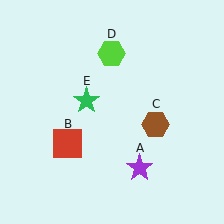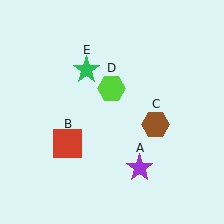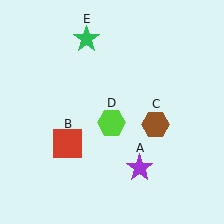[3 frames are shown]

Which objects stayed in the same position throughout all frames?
Purple star (object A) and red square (object B) and brown hexagon (object C) remained stationary.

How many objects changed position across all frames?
2 objects changed position: lime hexagon (object D), green star (object E).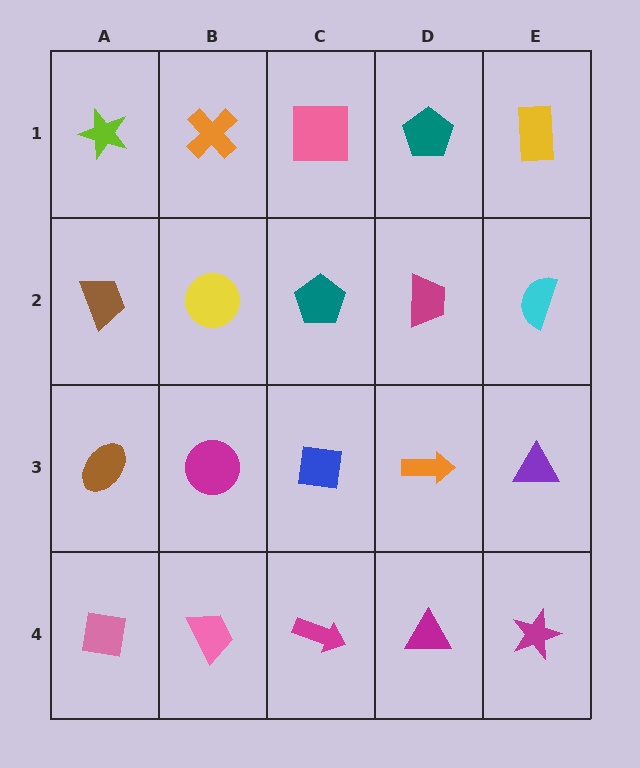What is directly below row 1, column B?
A yellow circle.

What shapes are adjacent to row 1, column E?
A cyan semicircle (row 2, column E), a teal pentagon (row 1, column D).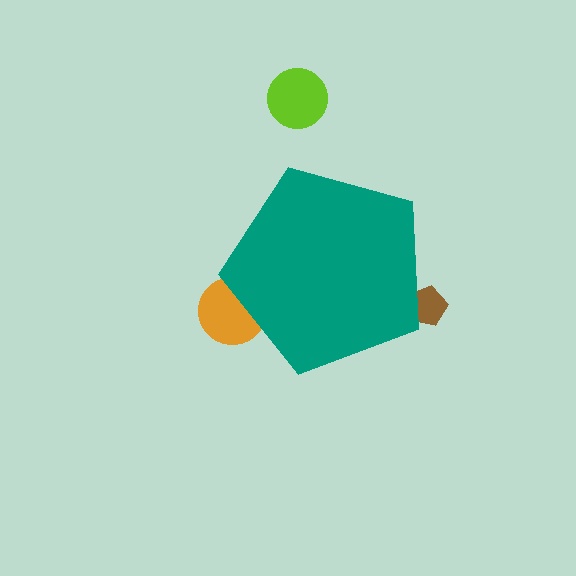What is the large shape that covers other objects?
A teal pentagon.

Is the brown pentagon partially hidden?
Yes, the brown pentagon is partially hidden behind the teal pentagon.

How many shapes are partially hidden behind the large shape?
2 shapes are partially hidden.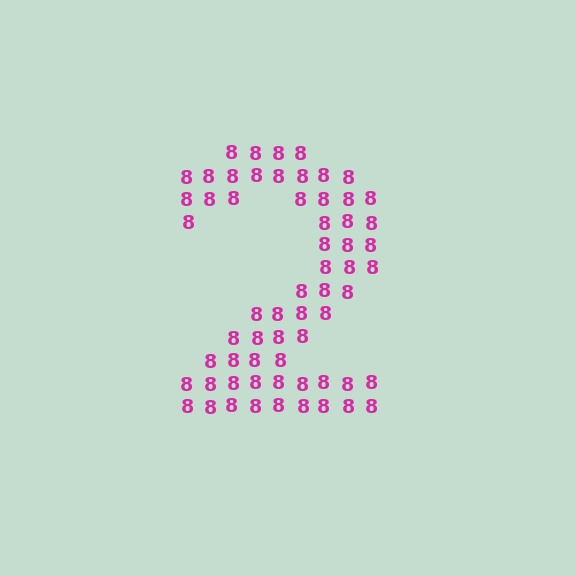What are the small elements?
The small elements are digit 8's.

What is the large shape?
The large shape is the digit 2.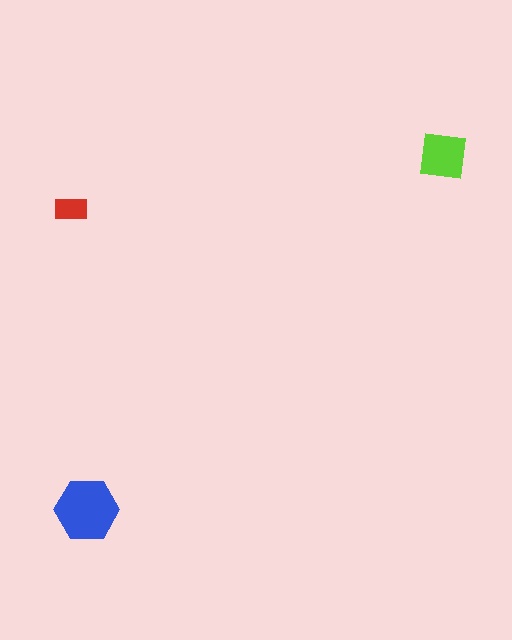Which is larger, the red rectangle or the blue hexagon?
The blue hexagon.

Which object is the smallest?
The red rectangle.